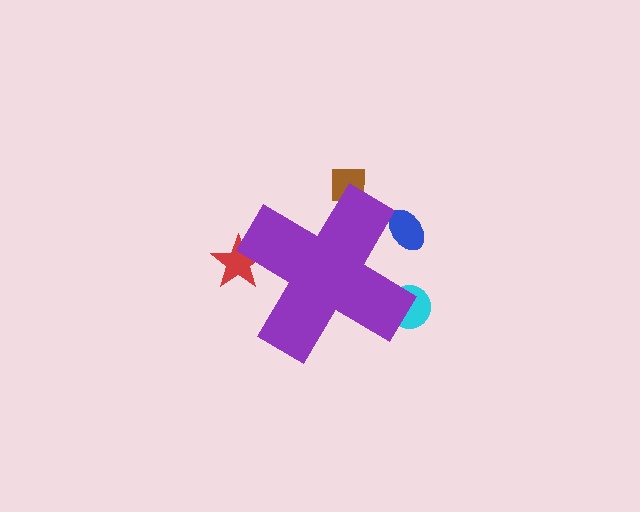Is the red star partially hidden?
Yes, the red star is partially hidden behind the purple cross.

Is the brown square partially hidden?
Yes, the brown square is partially hidden behind the purple cross.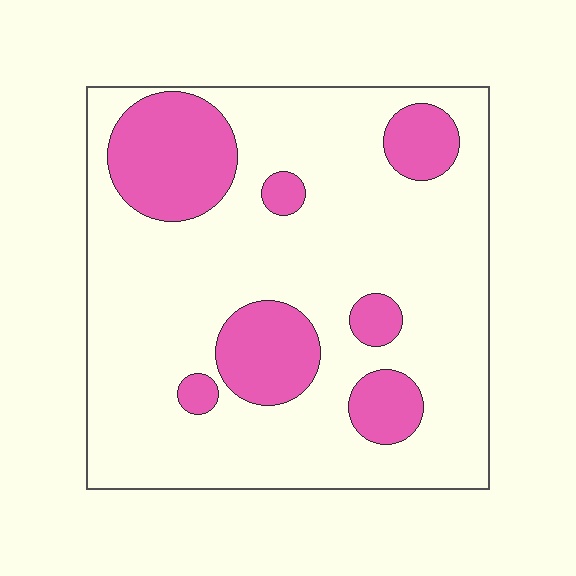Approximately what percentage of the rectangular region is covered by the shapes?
Approximately 25%.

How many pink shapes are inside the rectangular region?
7.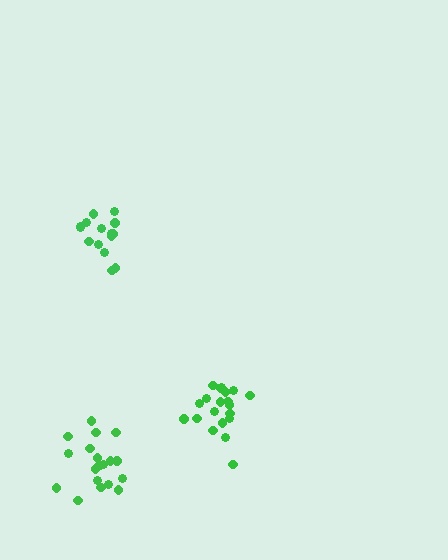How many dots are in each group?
Group 1: 15 dots, Group 2: 20 dots, Group 3: 19 dots (54 total).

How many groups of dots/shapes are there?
There are 3 groups.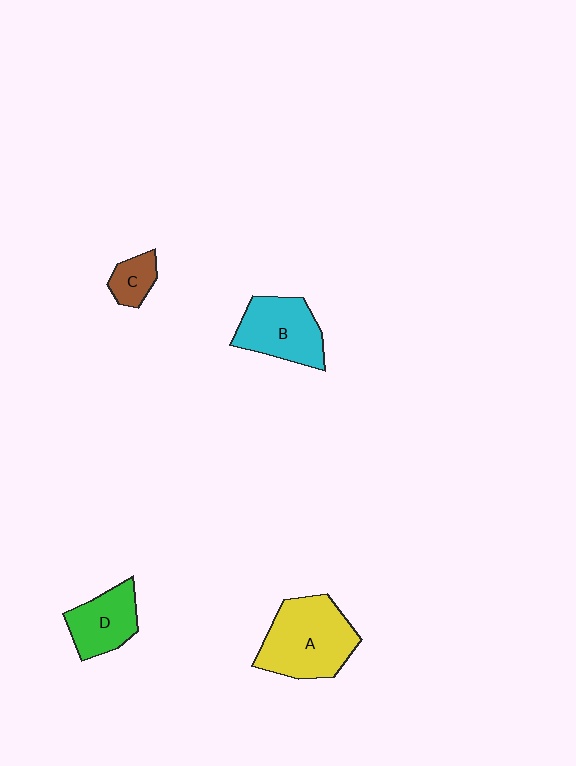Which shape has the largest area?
Shape A (yellow).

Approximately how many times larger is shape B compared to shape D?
Approximately 1.3 times.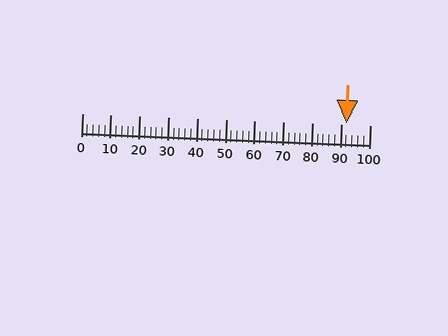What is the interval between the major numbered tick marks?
The major tick marks are spaced 10 units apart.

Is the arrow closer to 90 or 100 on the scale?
The arrow is closer to 90.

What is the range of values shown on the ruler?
The ruler shows values from 0 to 100.